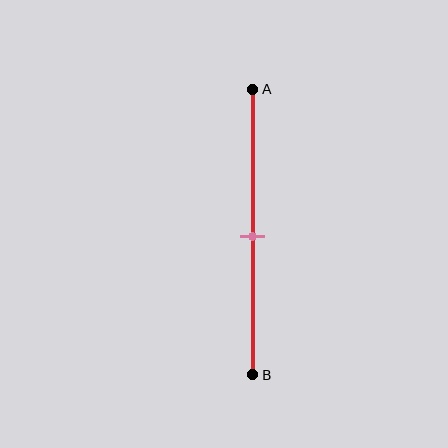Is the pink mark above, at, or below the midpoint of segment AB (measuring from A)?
The pink mark is approximately at the midpoint of segment AB.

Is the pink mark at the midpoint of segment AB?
Yes, the mark is approximately at the midpoint.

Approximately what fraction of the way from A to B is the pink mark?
The pink mark is approximately 50% of the way from A to B.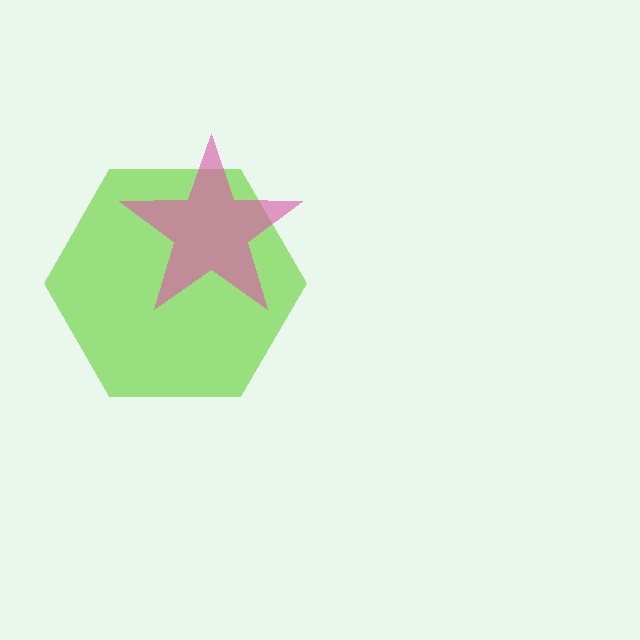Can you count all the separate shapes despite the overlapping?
Yes, there are 2 separate shapes.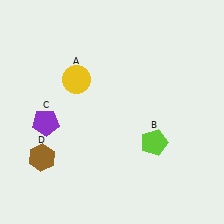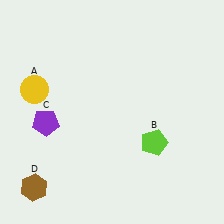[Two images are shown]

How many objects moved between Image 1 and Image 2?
2 objects moved between the two images.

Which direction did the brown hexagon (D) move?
The brown hexagon (D) moved down.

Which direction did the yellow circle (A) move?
The yellow circle (A) moved left.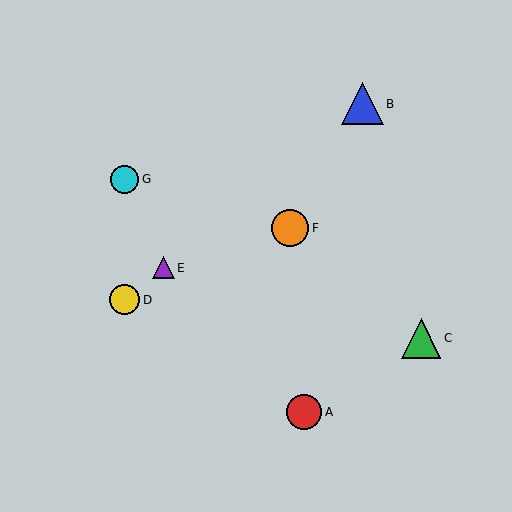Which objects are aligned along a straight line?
Objects B, D, E are aligned along a straight line.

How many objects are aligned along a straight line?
3 objects (B, D, E) are aligned along a straight line.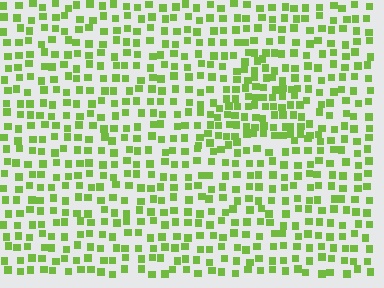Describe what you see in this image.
The image contains small lime elements arranged at two different densities. A triangle-shaped region is visible where the elements are more densely packed than the surrounding area.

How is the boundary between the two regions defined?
The boundary is defined by a change in element density (approximately 1.7x ratio). All elements are the same color, size, and shape.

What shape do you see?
I see a triangle.